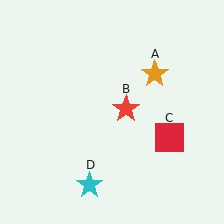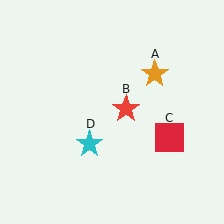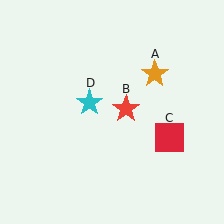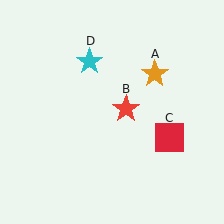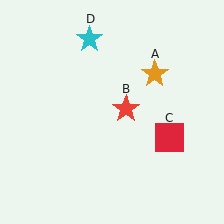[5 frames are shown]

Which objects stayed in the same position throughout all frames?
Orange star (object A) and red star (object B) and red square (object C) remained stationary.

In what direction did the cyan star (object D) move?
The cyan star (object D) moved up.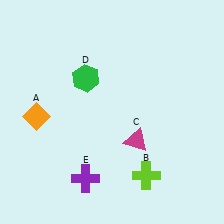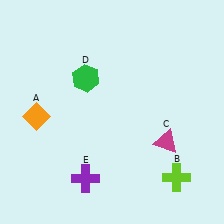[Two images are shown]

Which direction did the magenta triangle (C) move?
The magenta triangle (C) moved right.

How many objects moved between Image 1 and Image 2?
2 objects moved between the two images.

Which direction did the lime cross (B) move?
The lime cross (B) moved right.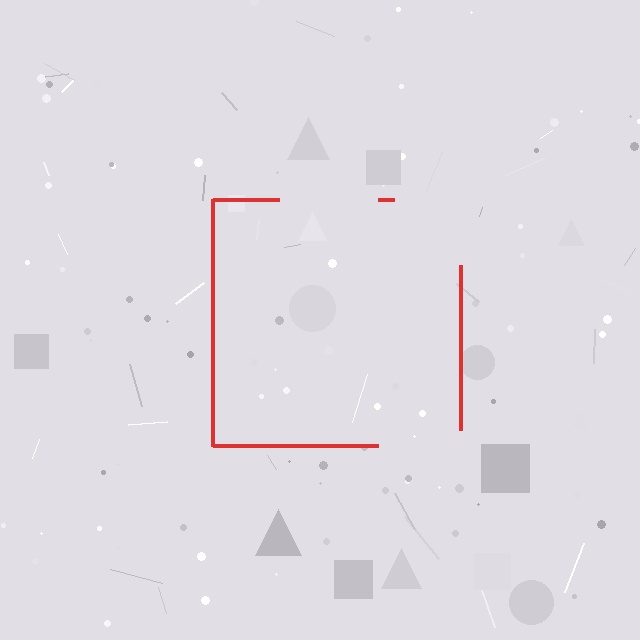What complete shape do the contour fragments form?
The contour fragments form a square.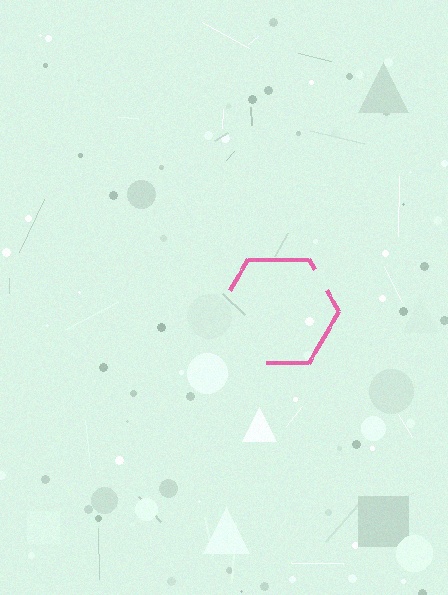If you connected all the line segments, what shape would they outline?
They would outline a hexagon.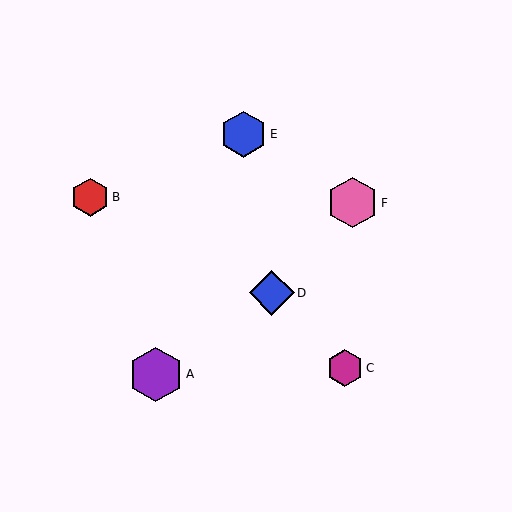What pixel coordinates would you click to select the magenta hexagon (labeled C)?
Click at (345, 368) to select the magenta hexagon C.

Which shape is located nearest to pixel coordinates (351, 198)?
The pink hexagon (labeled F) at (352, 203) is nearest to that location.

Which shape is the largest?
The purple hexagon (labeled A) is the largest.